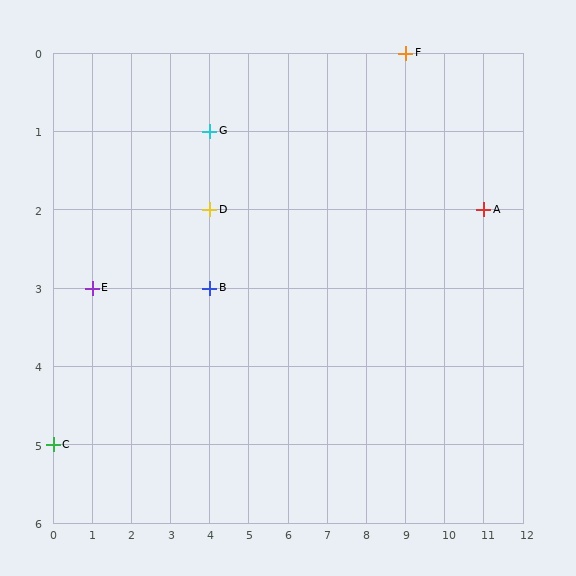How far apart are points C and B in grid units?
Points C and B are 4 columns and 2 rows apart (about 4.5 grid units diagonally).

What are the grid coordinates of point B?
Point B is at grid coordinates (4, 3).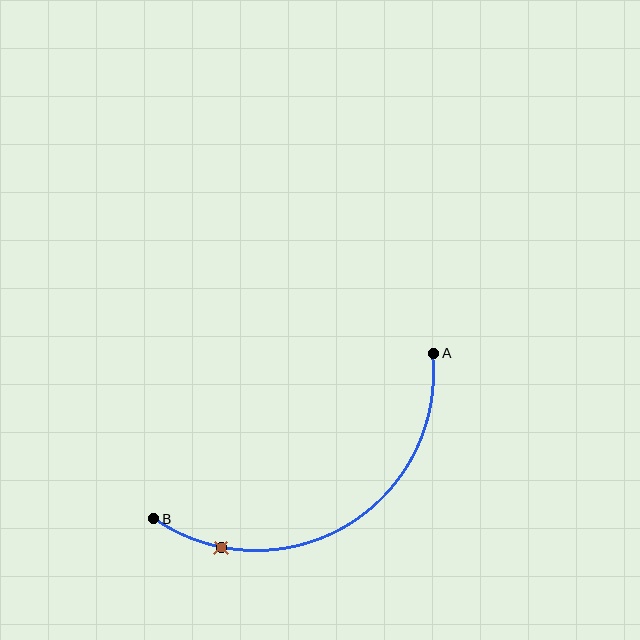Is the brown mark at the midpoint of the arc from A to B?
No. The brown mark lies on the arc but is closer to endpoint B. The arc midpoint would be at the point on the curve equidistant along the arc from both A and B.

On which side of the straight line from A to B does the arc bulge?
The arc bulges below the straight line connecting A and B.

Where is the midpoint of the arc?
The arc midpoint is the point on the curve farthest from the straight line joining A and B. It sits below that line.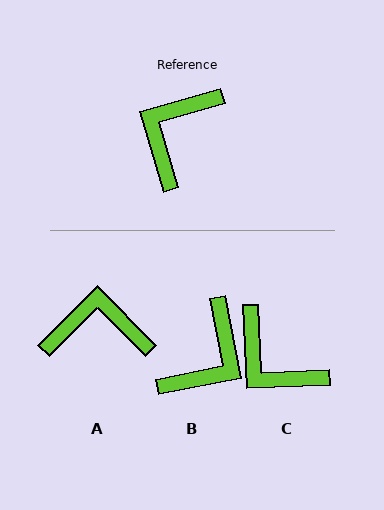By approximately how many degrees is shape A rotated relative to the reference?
Approximately 61 degrees clockwise.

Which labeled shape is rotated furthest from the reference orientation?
B, about 175 degrees away.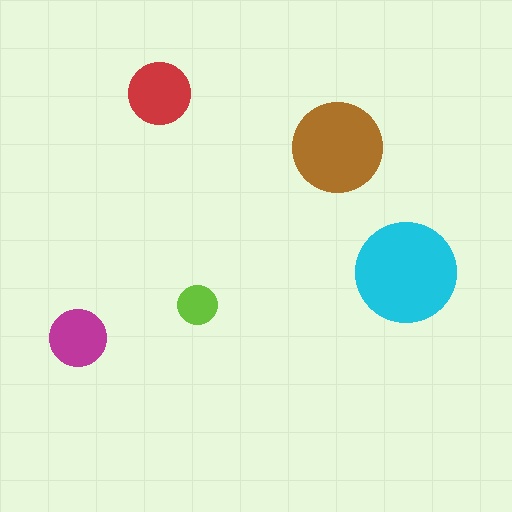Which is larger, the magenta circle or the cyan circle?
The cyan one.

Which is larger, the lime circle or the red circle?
The red one.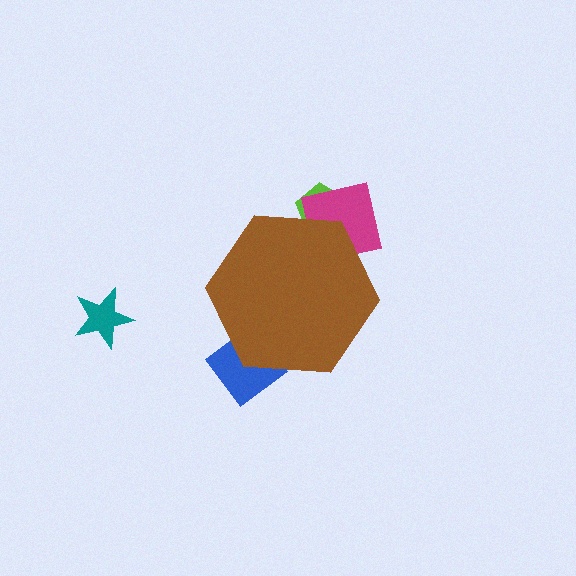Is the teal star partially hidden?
No, the teal star is fully visible.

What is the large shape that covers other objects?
A brown hexagon.